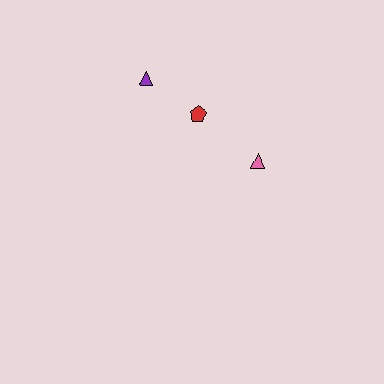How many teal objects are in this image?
There are no teal objects.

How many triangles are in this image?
There are 2 triangles.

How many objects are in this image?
There are 3 objects.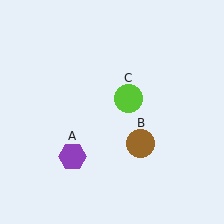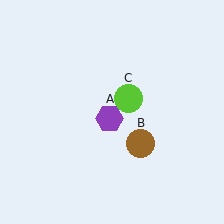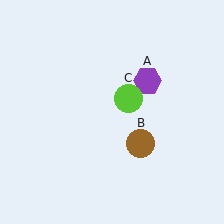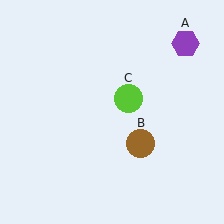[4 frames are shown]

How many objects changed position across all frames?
1 object changed position: purple hexagon (object A).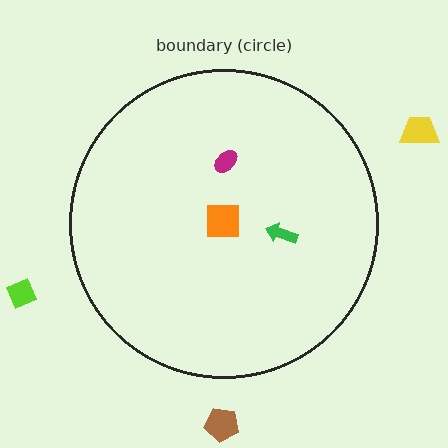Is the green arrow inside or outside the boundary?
Inside.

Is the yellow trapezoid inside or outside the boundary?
Outside.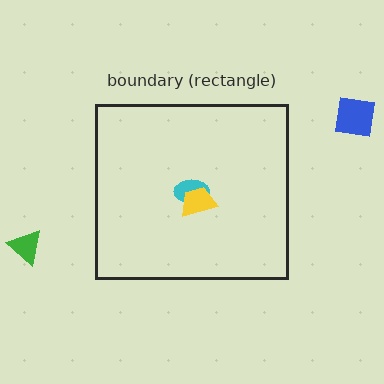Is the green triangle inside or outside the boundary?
Outside.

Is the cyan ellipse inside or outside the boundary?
Inside.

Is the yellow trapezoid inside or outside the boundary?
Inside.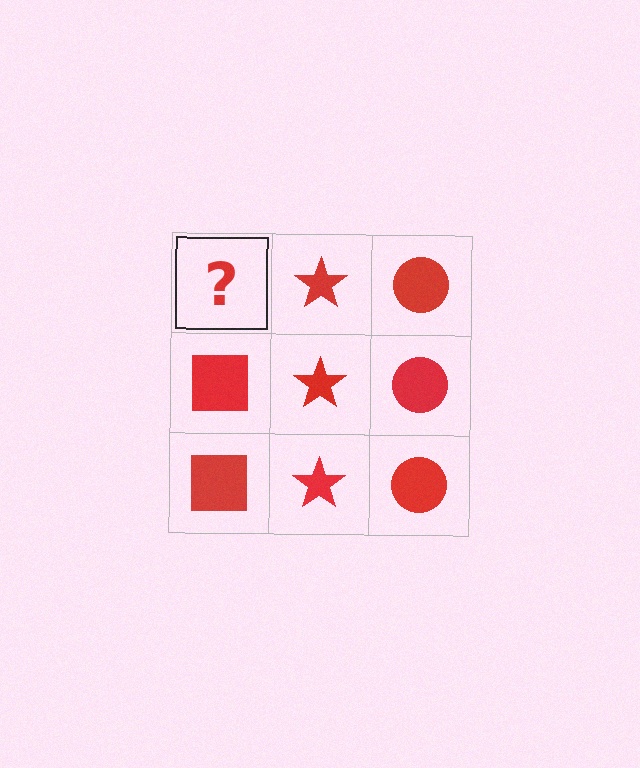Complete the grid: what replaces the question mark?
The question mark should be replaced with a red square.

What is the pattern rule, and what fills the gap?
The rule is that each column has a consistent shape. The gap should be filled with a red square.